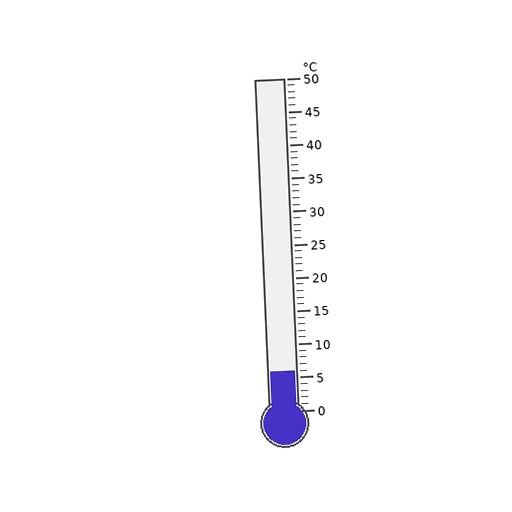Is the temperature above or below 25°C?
The temperature is below 25°C.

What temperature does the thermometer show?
The thermometer shows approximately 6°C.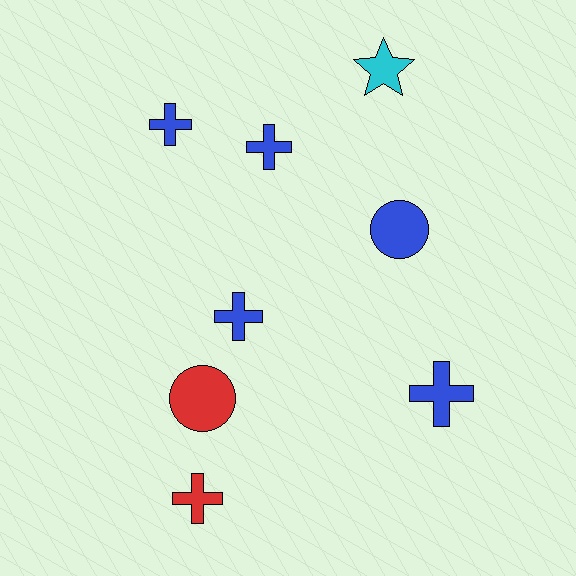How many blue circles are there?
There is 1 blue circle.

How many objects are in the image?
There are 8 objects.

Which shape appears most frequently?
Cross, with 5 objects.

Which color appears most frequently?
Blue, with 5 objects.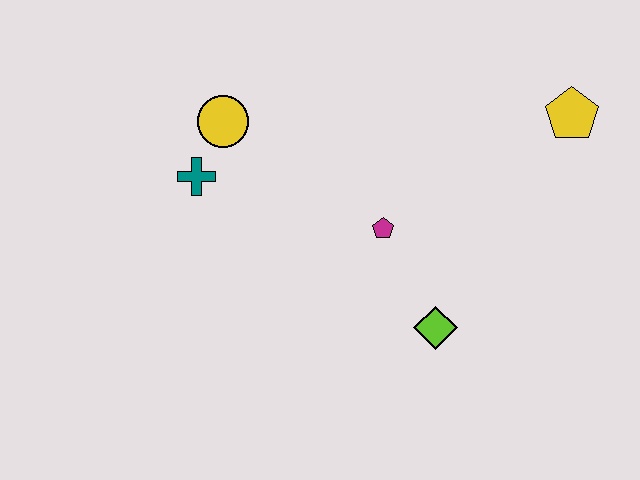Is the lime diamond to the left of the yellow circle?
No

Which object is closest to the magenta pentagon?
The lime diamond is closest to the magenta pentagon.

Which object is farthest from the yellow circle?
The yellow pentagon is farthest from the yellow circle.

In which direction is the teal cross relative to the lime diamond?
The teal cross is to the left of the lime diamond.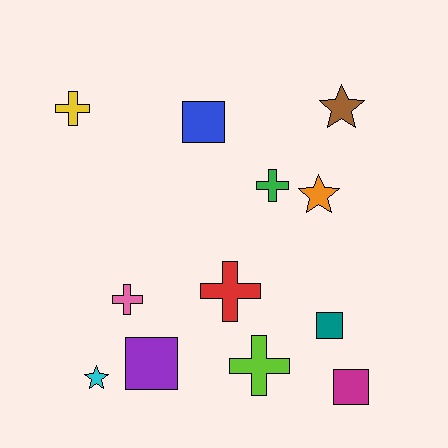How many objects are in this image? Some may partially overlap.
There are 12 objects.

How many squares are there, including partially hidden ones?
There are 4 squares.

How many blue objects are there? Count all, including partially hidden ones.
There is 1 blue object.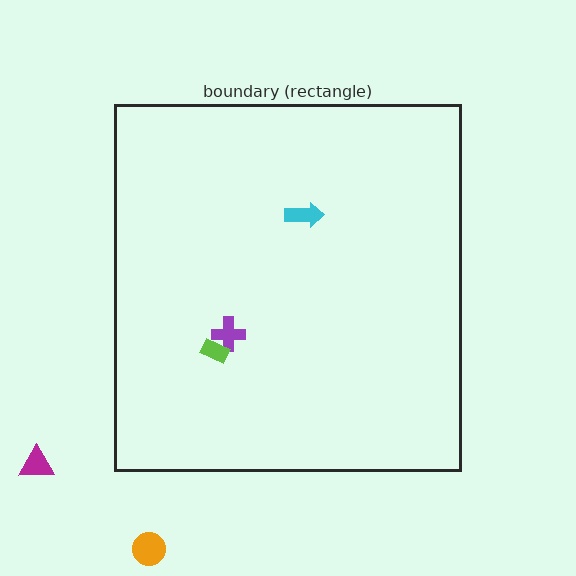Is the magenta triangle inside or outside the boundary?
Outside.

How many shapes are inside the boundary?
3 inside, 2 outside.